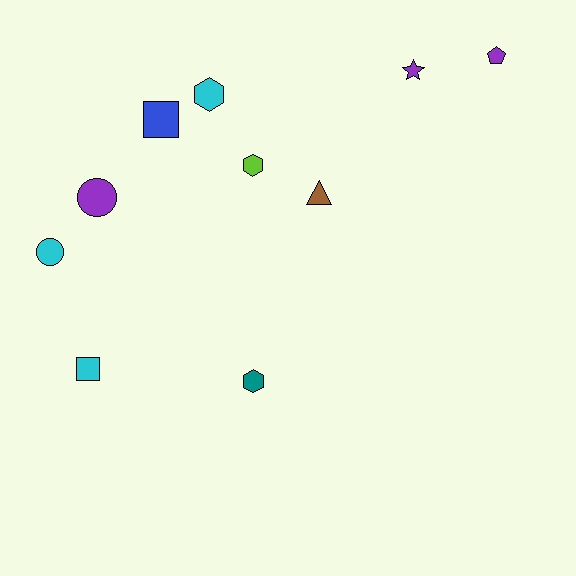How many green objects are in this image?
There are no green objects.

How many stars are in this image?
There is 1 star.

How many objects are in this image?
There are 10 objects.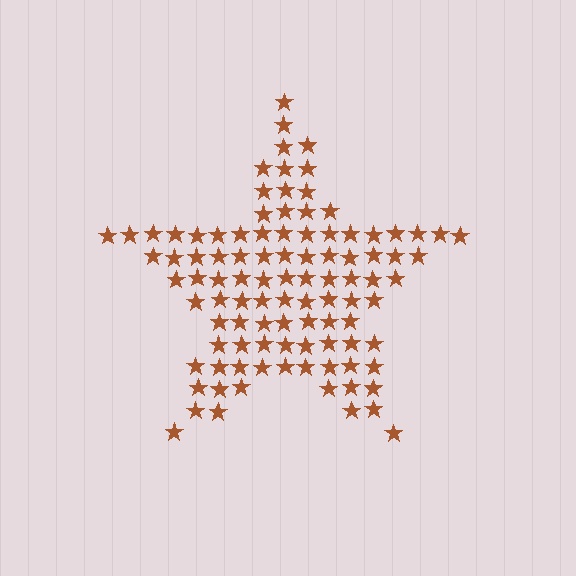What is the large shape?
The large shape is a star.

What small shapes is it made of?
It is made of small stars.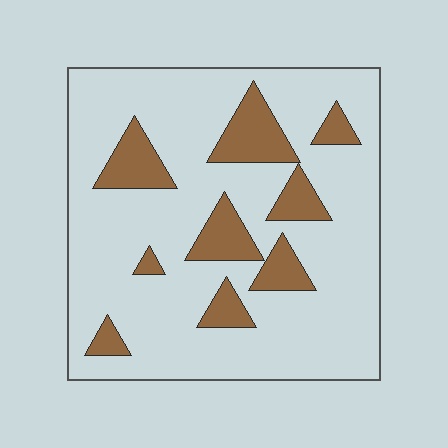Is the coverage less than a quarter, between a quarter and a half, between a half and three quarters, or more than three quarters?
Less than a quarter.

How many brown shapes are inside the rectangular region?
9.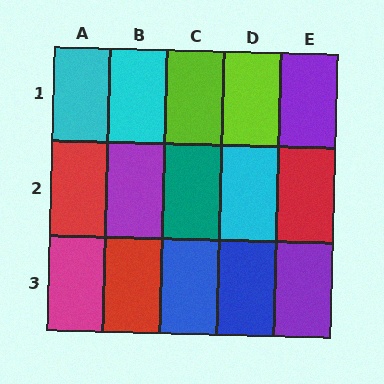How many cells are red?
3 cells are red.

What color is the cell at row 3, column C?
Blue.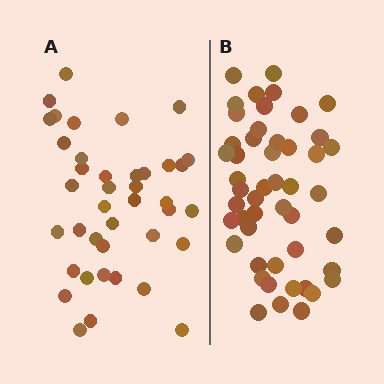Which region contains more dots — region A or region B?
Region B (the right region) has more dots.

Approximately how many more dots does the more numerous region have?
Region B has roughly 8 or so more dots than region A.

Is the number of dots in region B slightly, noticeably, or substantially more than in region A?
Region B has only slightly more — the two regions are fairly close. The ratio is roughly 1.2 to 1.